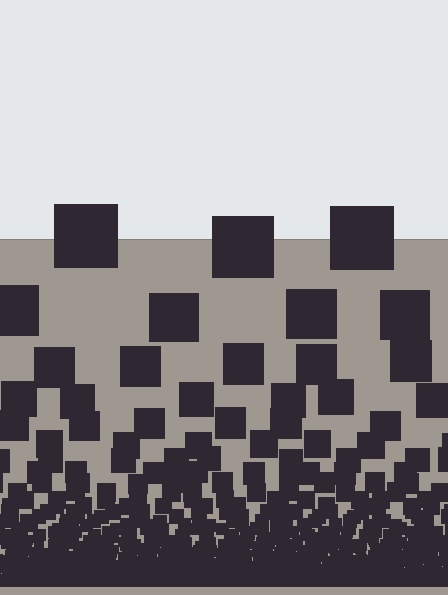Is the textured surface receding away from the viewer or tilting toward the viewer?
The surface appears to tilt toward the viewer. Texture elements get larger and sparser toward the top.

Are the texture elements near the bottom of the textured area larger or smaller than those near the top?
Smaller. The gradient is inverted — elements near the bottom are smaller and denser.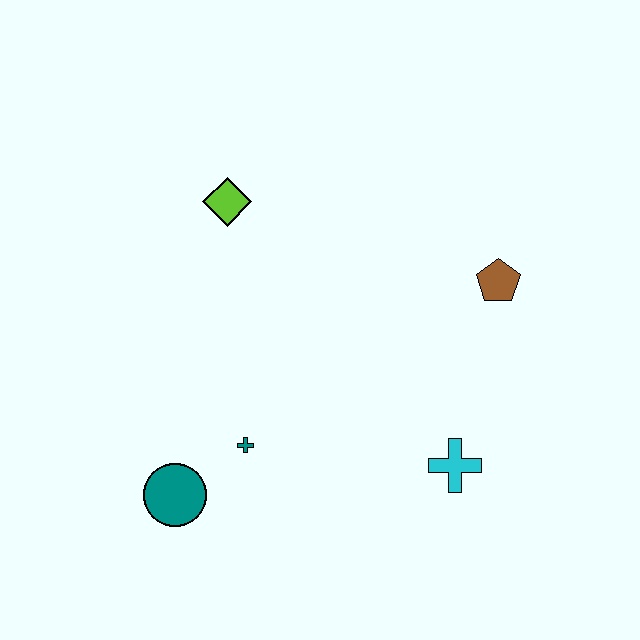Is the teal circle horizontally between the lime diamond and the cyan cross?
No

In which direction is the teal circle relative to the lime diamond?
The teal circle is below the lime diamond.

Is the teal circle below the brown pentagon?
Yes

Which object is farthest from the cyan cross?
The lime diamond is farthest from the cyan cross.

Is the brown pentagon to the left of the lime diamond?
No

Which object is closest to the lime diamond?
The teal cross is closest to the lime diamond.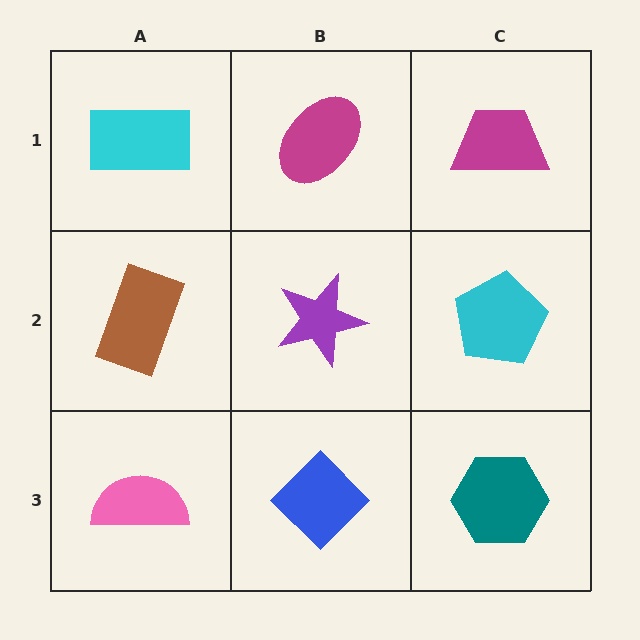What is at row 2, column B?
A purple star.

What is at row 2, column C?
A cyan pentagon.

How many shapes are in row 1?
3 shapes.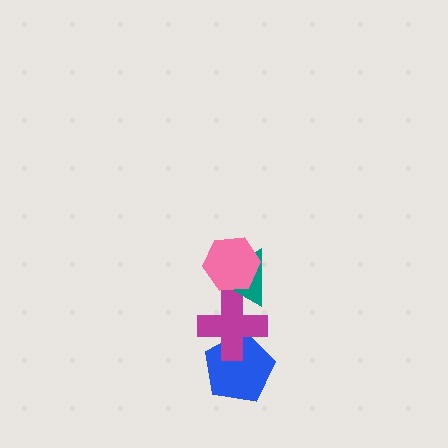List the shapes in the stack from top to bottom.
From top to bottom: the pink hexagon, the teal triangle, the magenta cross, the blue pentagon.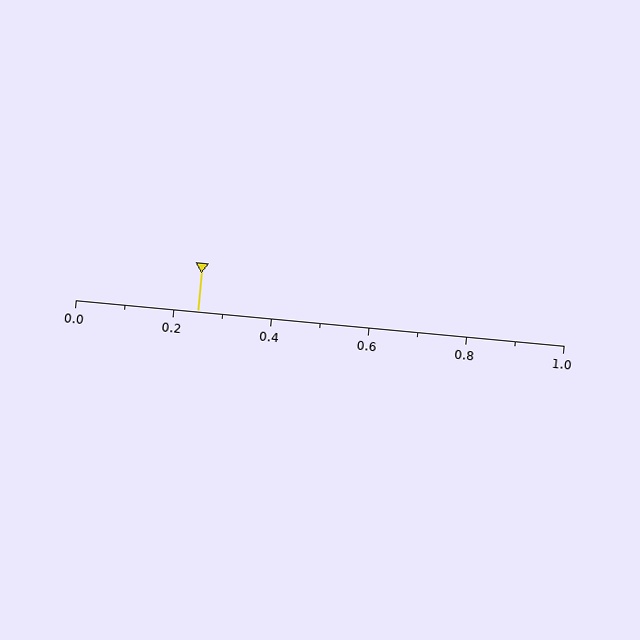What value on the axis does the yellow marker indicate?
The marker indicates approximately 0.25.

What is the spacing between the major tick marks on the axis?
The major ticks are spaced 0.2 apart.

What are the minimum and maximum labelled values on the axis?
The axis runs from 0.0 to 1.0.